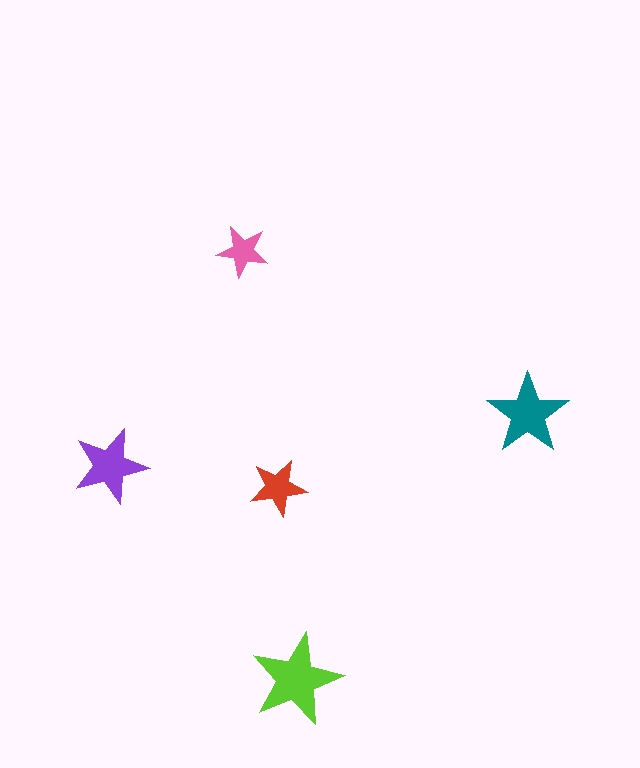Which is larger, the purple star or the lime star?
The lime one.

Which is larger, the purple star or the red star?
The purple one.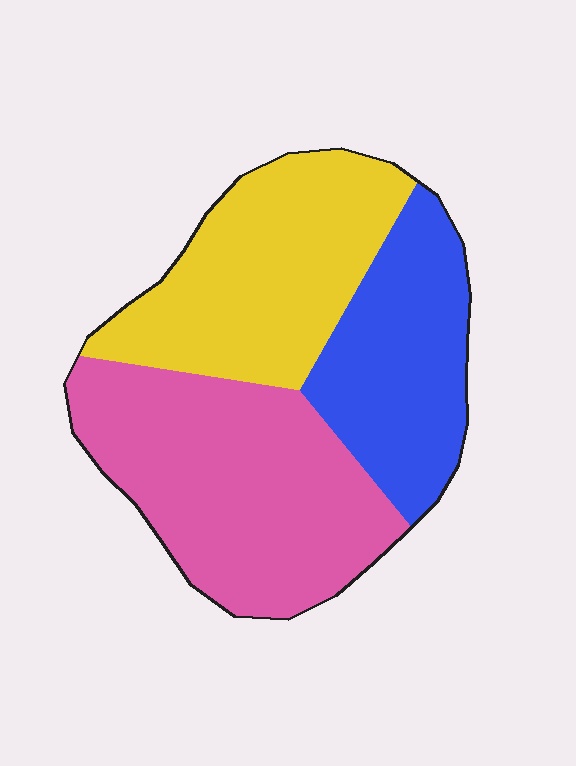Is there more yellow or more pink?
Pink.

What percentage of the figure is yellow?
Yellow takes up between a quarter and a half of the figure.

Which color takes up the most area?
Pink, at roughly 40%.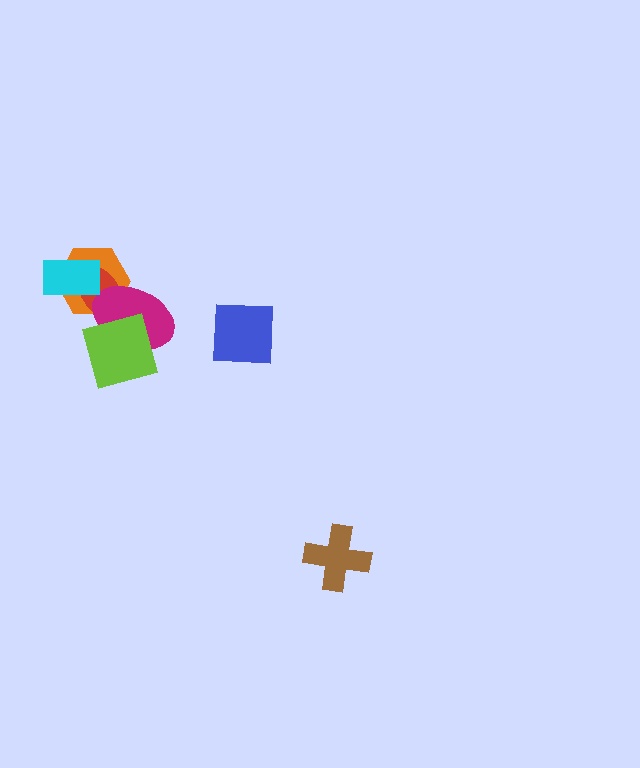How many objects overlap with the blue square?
0 objects overlap with the blue square.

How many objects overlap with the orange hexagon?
3 objects overlap with the orange hexagon.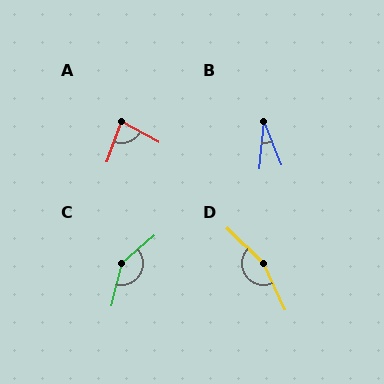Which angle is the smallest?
B, at approximately 28 degrees.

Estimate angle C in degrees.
Approximately 145 degrees.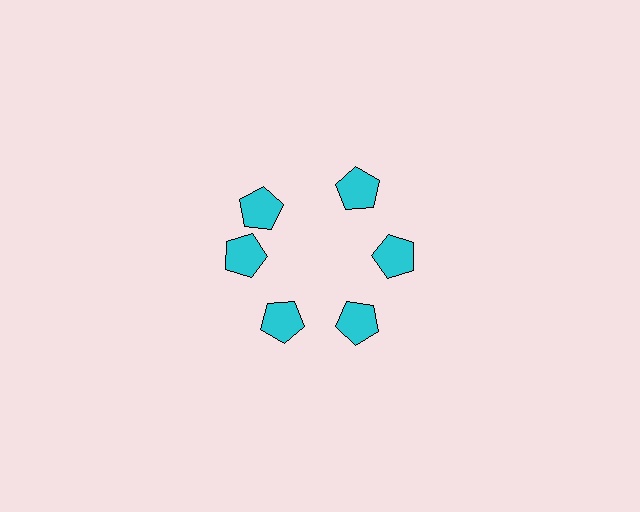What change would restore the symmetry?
The symmetry would be restored by rotating it back into even spacing with its neighbors so that all 6 pentagons sit at equal angles and equal distance from the center.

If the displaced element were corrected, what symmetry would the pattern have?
It would have 6-fold rotational symmetry — the pattern would map onto itself every 60 degrees.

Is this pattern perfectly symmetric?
No. The 6 cyan pentagons are arranged in a ring, but one element near the 11 o'clock position is rotated out of alignment along the ring, breaking the 6-fold rotational symmetry.